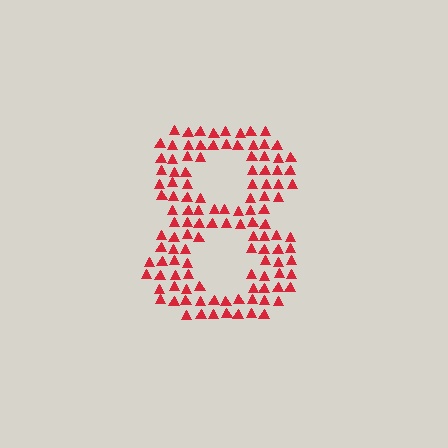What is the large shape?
The large shape is the digit 8.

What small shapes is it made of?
It is made of small triangles.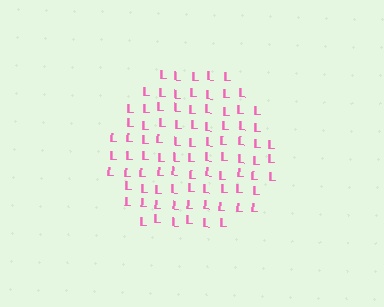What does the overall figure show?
The overall figure shows a circle.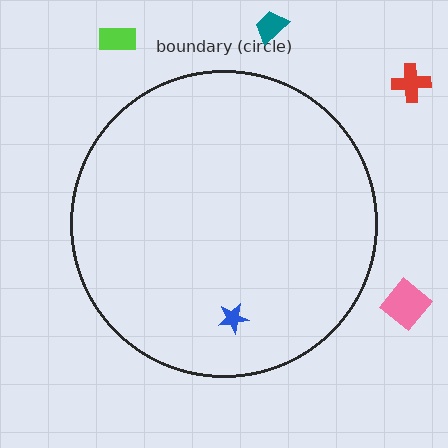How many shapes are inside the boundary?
1 inside, 4 outside.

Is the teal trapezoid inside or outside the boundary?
Outside.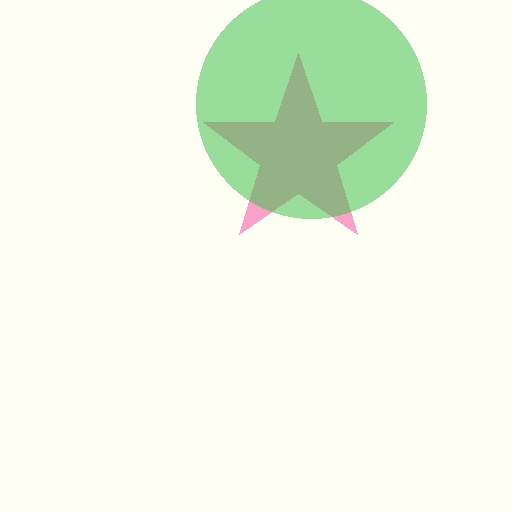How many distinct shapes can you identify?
There are 2 distinct shapes: a pink star, a green circle.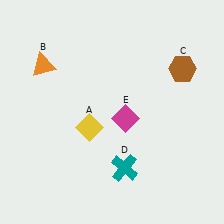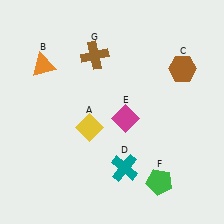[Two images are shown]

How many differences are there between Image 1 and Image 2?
There are 2 differences between the two images.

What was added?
A green pentagon (F), a brown cross (G) were added in Image 2.